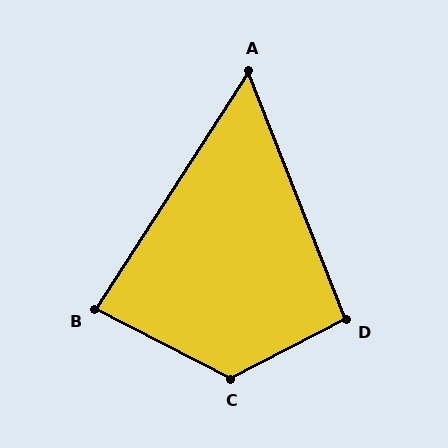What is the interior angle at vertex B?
Approximately 84 degrees (acute).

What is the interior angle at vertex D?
Approximately 96 degrees (obtuse).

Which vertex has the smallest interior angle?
A, at approximately 54 degrees.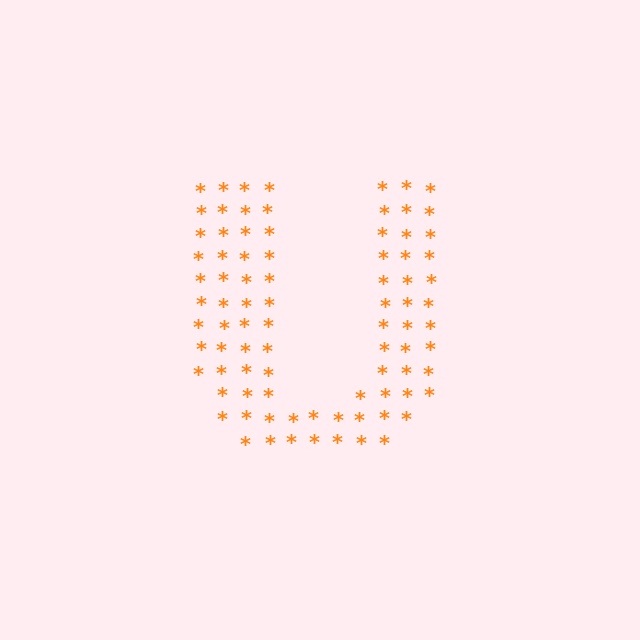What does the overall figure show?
The overall figure shows the letter U.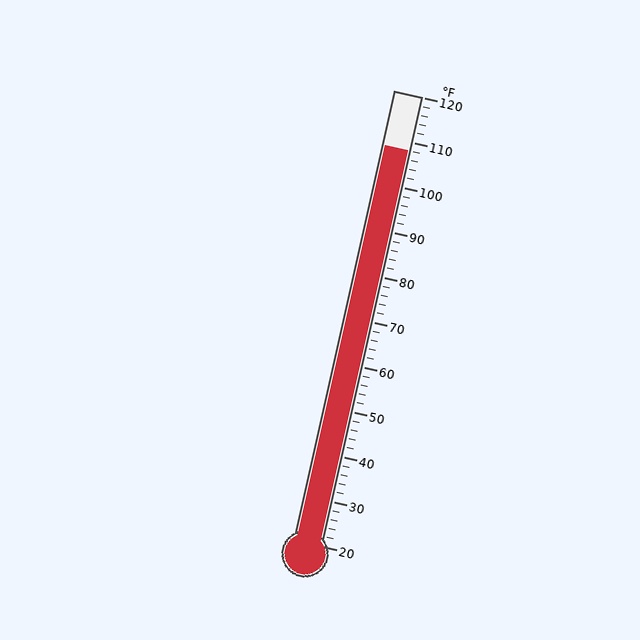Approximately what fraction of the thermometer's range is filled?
The thermometer is filled to approximately 90% of its range.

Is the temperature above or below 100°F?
The temperature is above 100°F.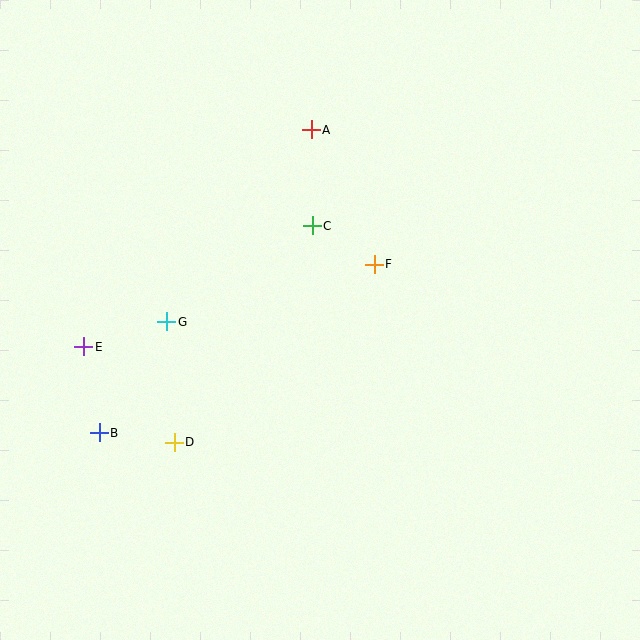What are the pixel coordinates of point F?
Point F is at (374, 264).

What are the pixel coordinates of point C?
Point C is at (312, 226).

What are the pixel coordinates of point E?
Point E is at (84, 347).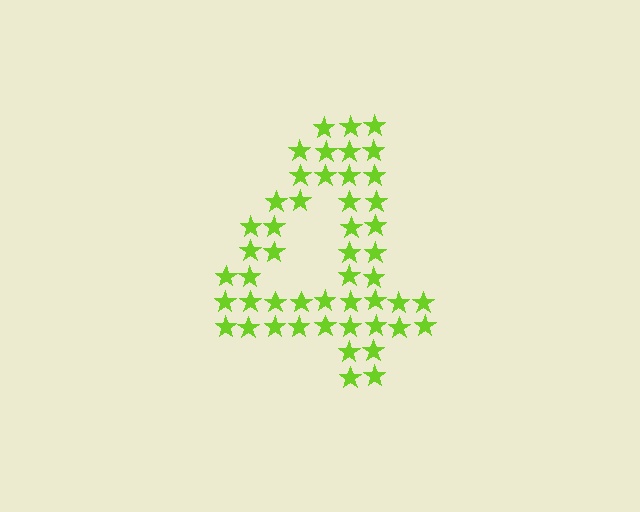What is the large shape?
The large shape is the digit 4.